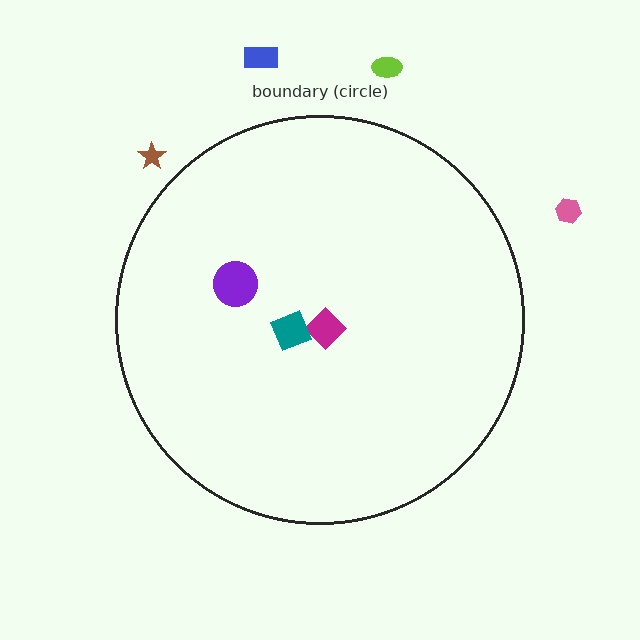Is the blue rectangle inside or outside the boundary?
Outside.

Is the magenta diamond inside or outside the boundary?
Inside.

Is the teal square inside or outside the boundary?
Inside.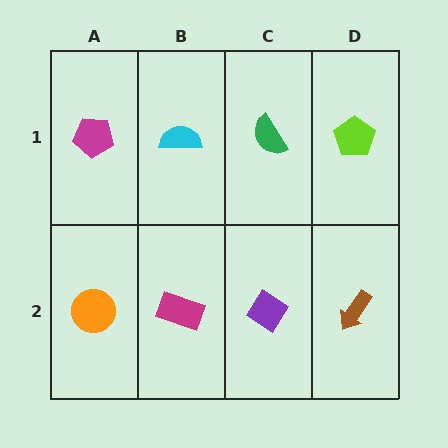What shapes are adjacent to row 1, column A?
An orange circle (row 2, column A), a cyan semicircle (row 1, column B).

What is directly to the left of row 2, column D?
A purple diamond.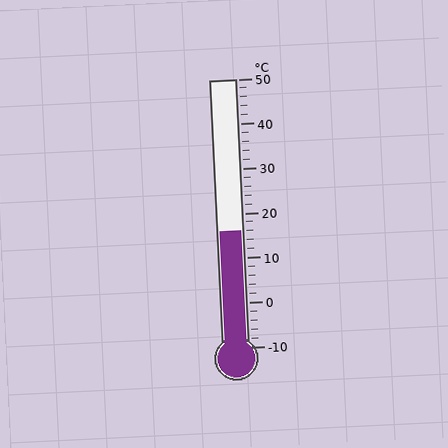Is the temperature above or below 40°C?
The temperature is below 40°C.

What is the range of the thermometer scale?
The thermometer scale ranges from -10°C to 50°C.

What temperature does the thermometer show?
The thermometer shows approximately 16°C.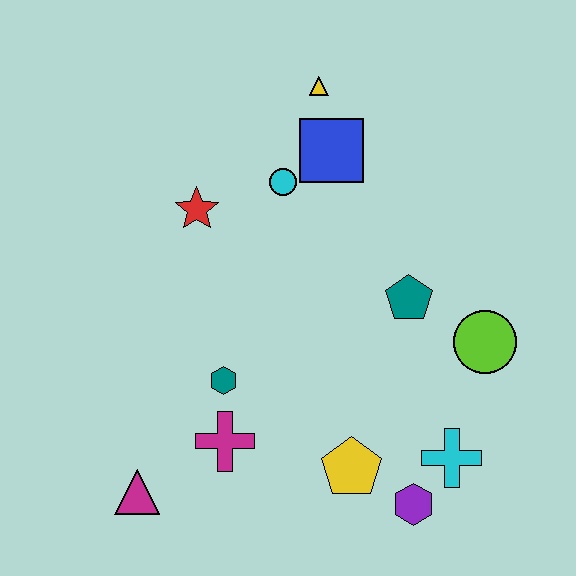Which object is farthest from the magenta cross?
The yellow triangle is farthest from the magenta cross.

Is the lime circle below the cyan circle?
Yes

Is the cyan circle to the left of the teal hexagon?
No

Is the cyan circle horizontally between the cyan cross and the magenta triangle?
Yes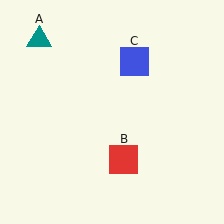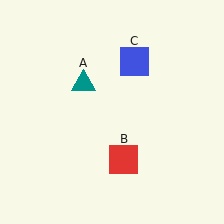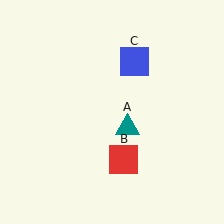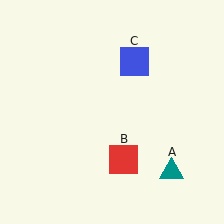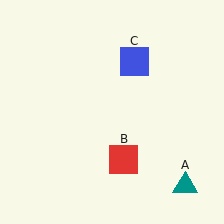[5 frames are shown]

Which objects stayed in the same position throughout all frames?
Red square (object B) and blue square (object C) remained stationary.